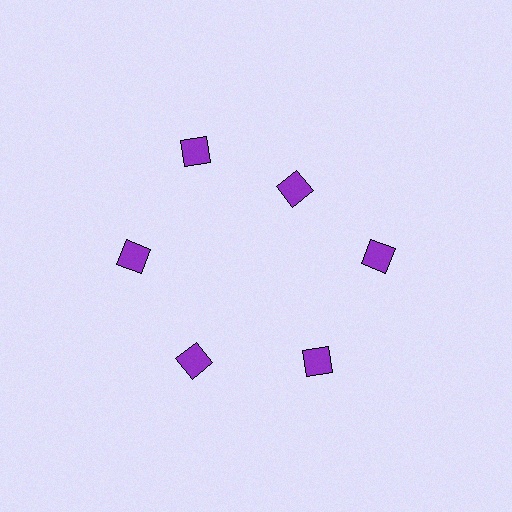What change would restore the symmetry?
The symmetry would be restored by moving it outward, back onto the ring so that all 6 diamonds sit at equal angles and equal distance from the center.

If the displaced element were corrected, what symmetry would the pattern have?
It would have 6-fold rotational symmetry — the pattern would map onto itself every 60 degrees.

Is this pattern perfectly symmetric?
No. The 6 purple diamonds are arranged in a ring, but one element near the 1 o'clock position is pulled inward toward the center, breaking the 6-fold rotational symmetry.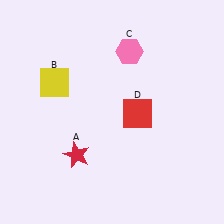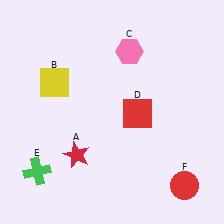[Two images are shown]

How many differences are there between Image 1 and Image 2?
There are 2 differences between the two images.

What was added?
A green cross (E), a red circle (F) were added in Image 2.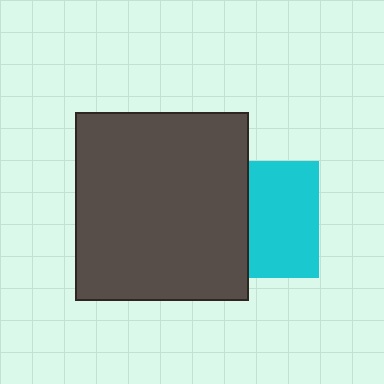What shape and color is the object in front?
The object in front is a dark gray rectangle.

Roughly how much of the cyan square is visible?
About half of it is visible (roughly 59%).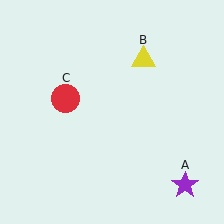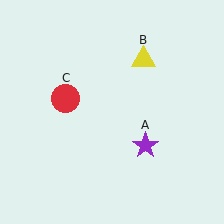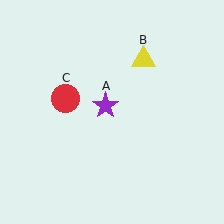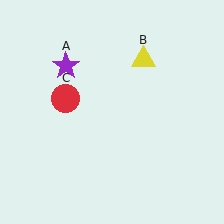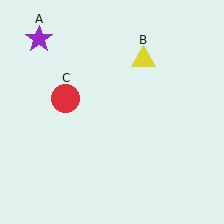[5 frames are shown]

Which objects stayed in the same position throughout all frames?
Yellow triangle (object B) and red circle (object C) remained stationary.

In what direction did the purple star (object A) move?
The purple star (object A) moved up and to the left.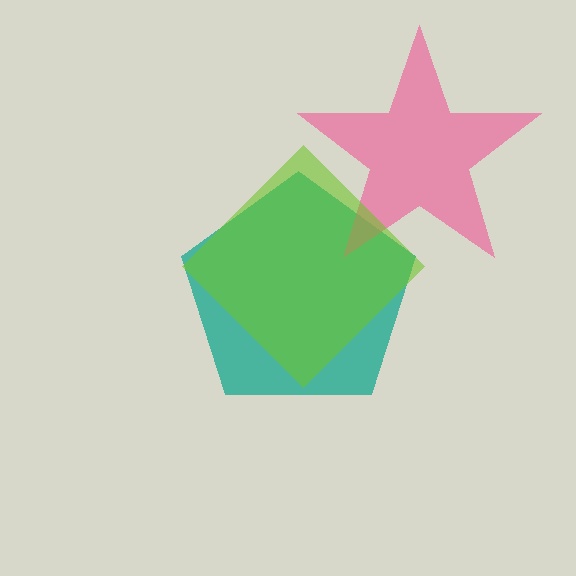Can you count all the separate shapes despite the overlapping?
Yes, there are 3 separate shapes.